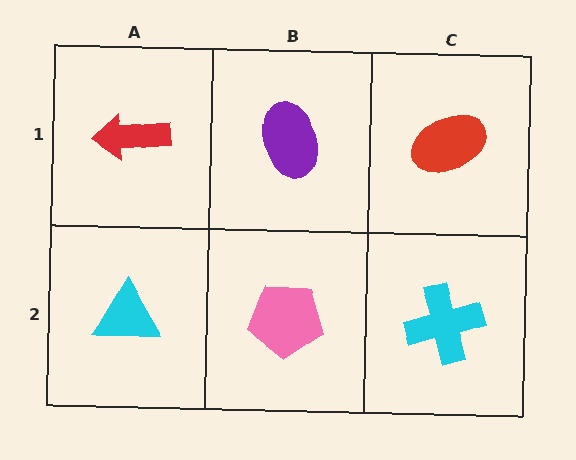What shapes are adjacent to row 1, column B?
A pink pentagon (row 2, column B), a red arrow (row 1, column A), a red ellipse (row 1, column C).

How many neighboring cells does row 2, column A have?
2.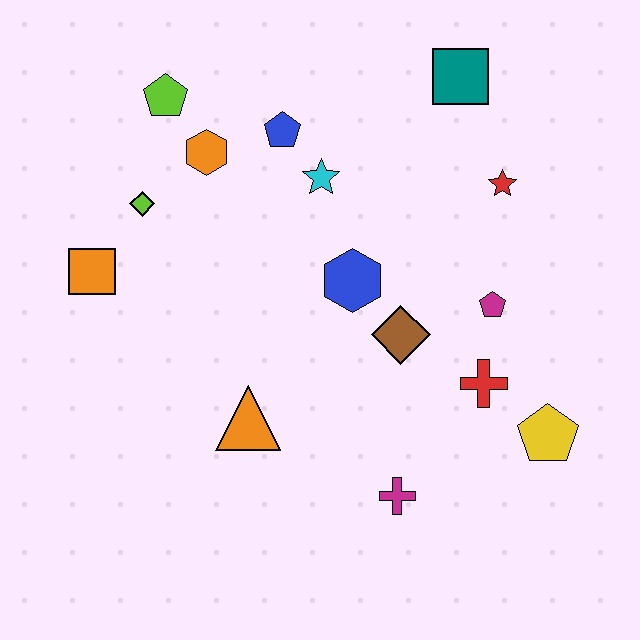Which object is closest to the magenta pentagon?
The red cross is closest to the magenta pentagon.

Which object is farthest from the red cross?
The lime pentagon is farthest from the red cross.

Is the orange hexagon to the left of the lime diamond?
No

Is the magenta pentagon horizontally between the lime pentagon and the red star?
Yes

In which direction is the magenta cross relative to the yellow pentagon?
The magenta cross is to the left of the yellow pentagon.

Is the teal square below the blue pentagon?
No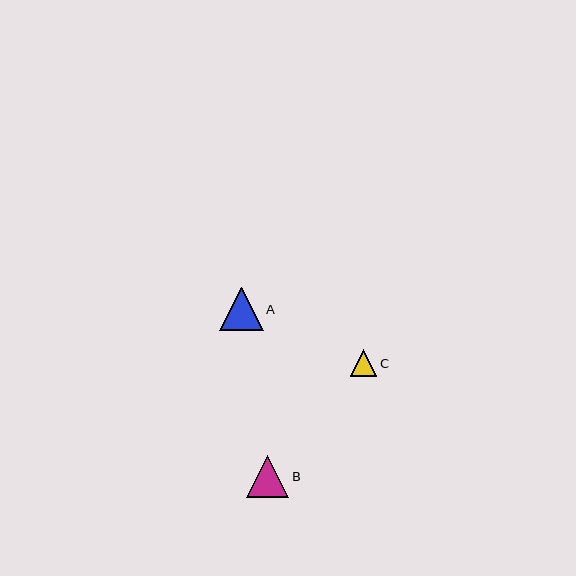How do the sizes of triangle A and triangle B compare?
Triangle A and triangle B are approximately the same size.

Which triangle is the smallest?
Triangle C is the smallest with a size of approximately 27 pixels.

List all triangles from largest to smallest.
From largest to smallest: A, B, C.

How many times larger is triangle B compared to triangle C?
Triangle B is approximately 1.6 times the size of triangle C.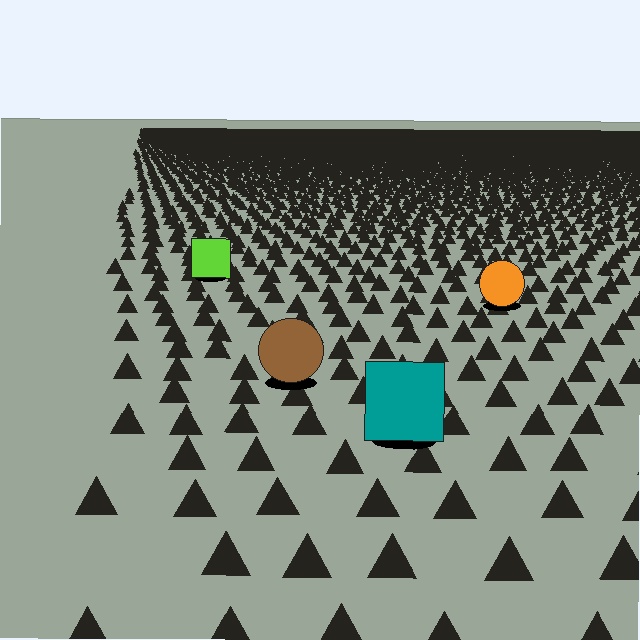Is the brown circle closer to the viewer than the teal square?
No. The teal square is closer — you can tell from the texture gradient: the ground texture is coarser near it.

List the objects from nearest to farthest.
From nearest to farthest: the teal square, the brown circle, the orange circle, the lime square.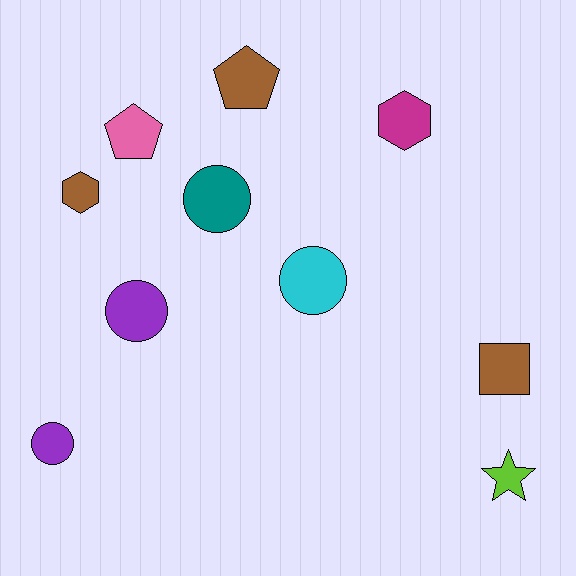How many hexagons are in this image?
There are 2 hexagons.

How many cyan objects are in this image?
There is 1 cyan object.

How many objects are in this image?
There are 10 objects.